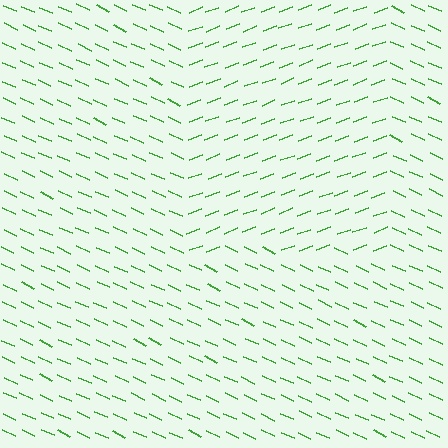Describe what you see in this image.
The image is filled with small green line segments. A rectangle region in the image has lines oriented differently from the surrounding lines, creating a visible texture boundary.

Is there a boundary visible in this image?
Yes, there is a texture boundary formed by a change in line orientation.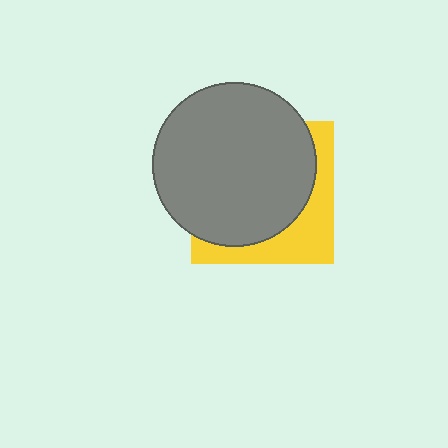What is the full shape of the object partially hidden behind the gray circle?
The partially hidden object is a yellow square.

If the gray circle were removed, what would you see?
You would see the complete yellow square.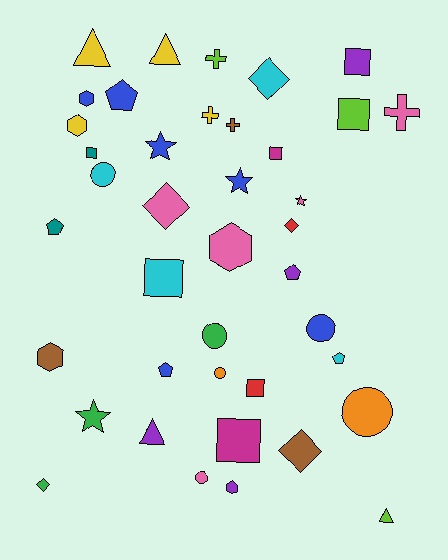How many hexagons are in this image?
There are 5 hexagons.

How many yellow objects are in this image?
There are 4 yellow objects.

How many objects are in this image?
There are 40 objects.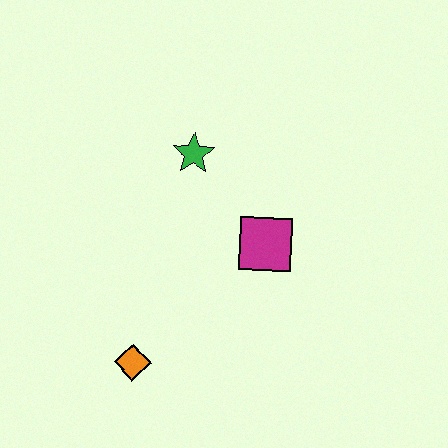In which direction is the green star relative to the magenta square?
The green star is above the magenta square.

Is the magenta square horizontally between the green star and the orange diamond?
No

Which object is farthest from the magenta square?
The orange diamond is farthest from the magenta square.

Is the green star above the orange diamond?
Yes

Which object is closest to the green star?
The magenta square is closest to the green star.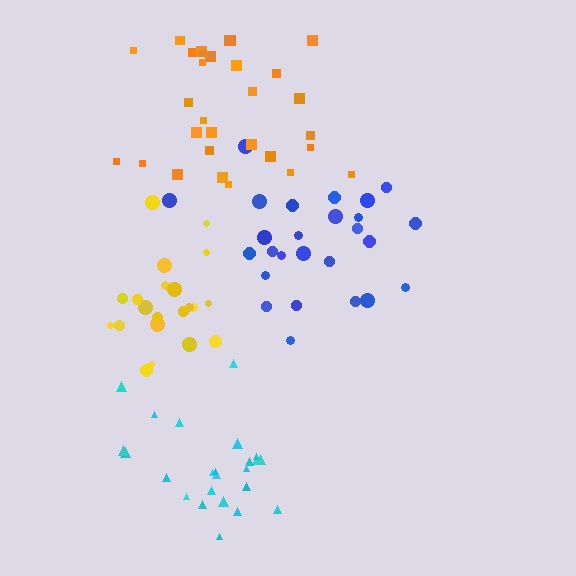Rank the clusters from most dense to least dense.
yellow, cyan, orange, blue.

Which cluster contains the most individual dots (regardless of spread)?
Orange (31).